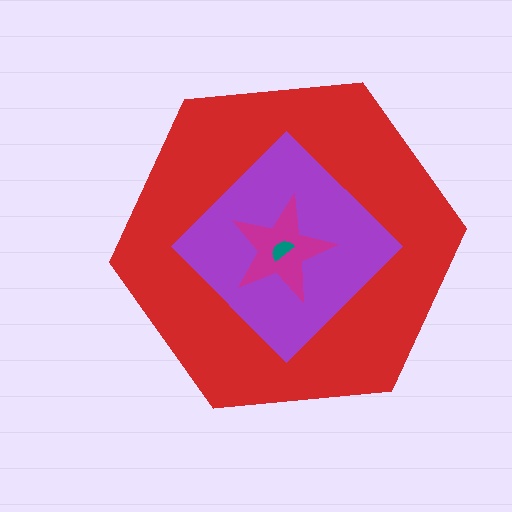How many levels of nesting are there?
4.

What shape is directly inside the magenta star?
The teal semicircle.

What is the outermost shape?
The red hexagon.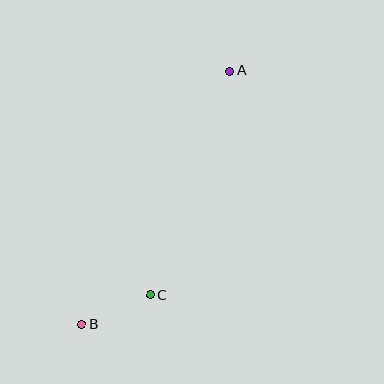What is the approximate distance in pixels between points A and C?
The distance between A and C is approximately 238 pixels.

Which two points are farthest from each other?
Points A and B are farthest from each other.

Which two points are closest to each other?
Points B and C are closest to each other.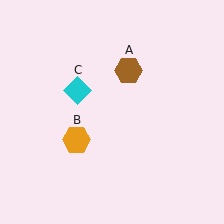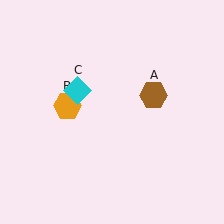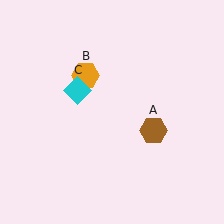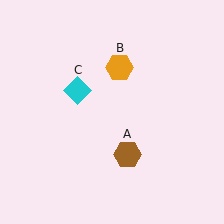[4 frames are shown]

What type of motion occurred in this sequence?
The brown hexagon (object A), orange hexagon (object B) rotated clockwise around the center of the scene.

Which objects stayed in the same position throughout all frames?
Cyan diamond (object C) remained stationary.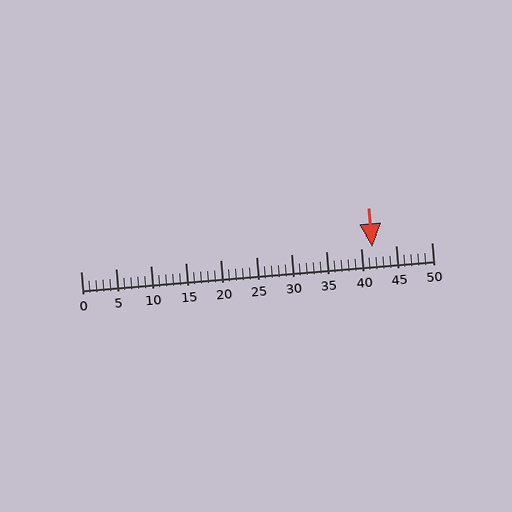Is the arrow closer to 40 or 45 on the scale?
The arrow is closer to 40.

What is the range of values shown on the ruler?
The ruler shows values from 0 to 50.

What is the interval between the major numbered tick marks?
The major tick marks are spaced 5 units apart.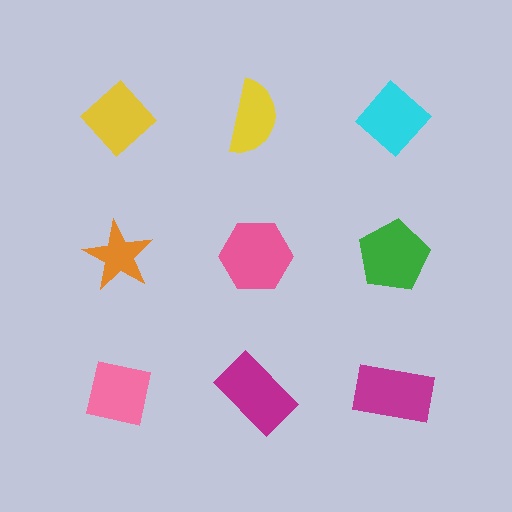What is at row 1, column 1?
A yellow diamond.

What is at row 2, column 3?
A green pentagon.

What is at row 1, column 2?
A yellow semicircle.